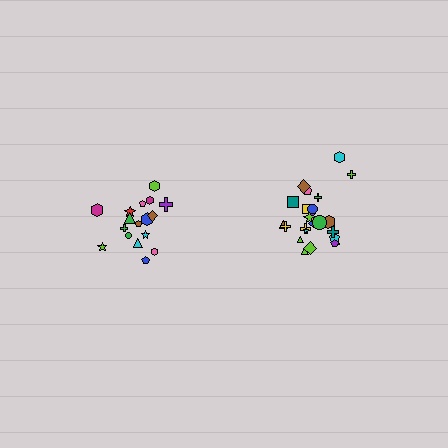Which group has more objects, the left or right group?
The right group.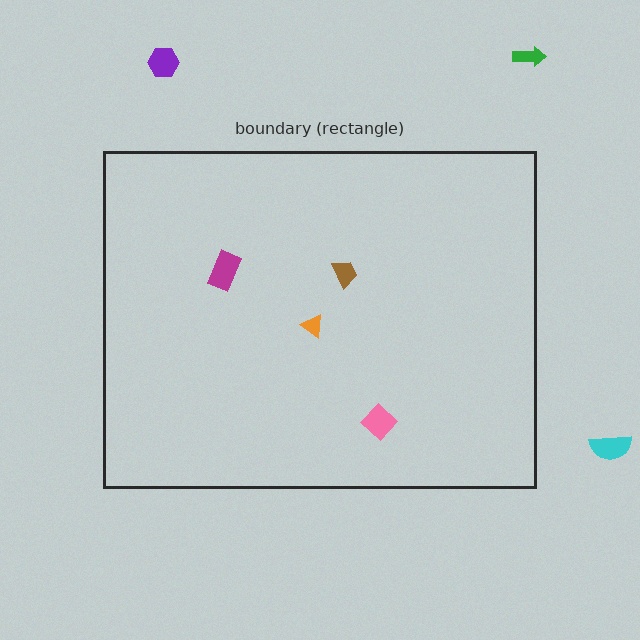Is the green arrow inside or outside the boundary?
Outside.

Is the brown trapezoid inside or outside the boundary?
Inside.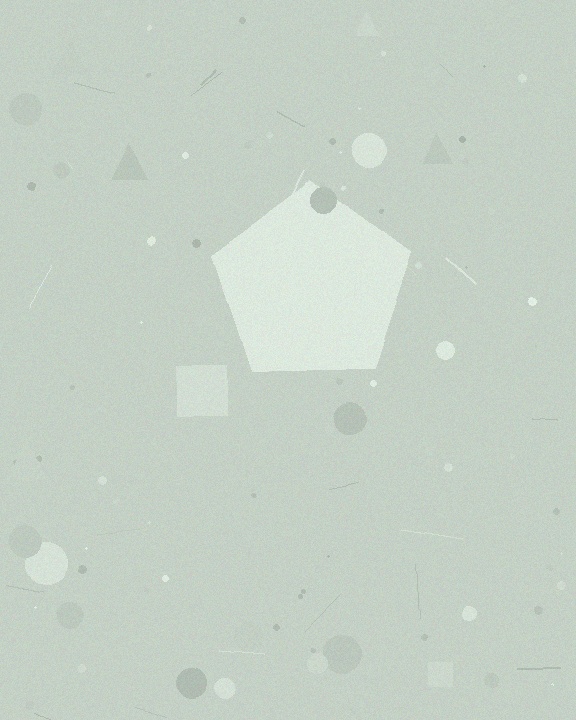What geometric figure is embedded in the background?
A pentagon is embedded in the background.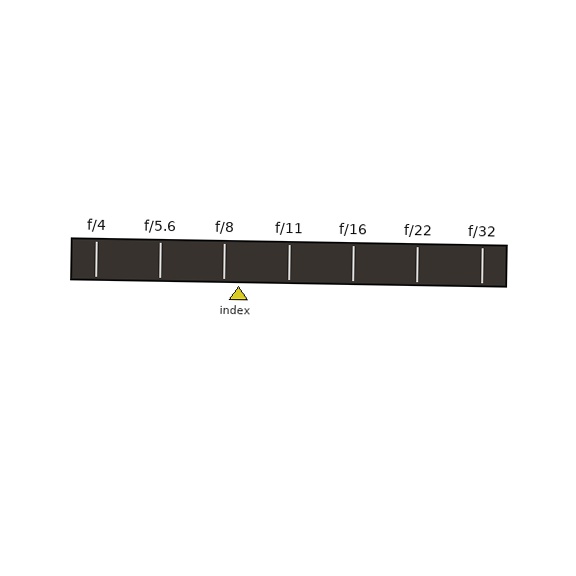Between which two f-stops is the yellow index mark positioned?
The index mark is between f/8 and f/11.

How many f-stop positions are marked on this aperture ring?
There are 7 f-stop positions marked.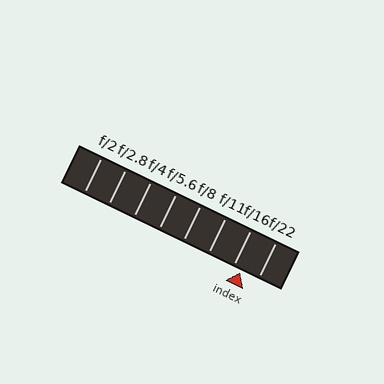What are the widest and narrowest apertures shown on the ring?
The widest aperture shown is f/2 and the narrowest is f/22.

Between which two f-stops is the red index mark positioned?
The index mark is between f/16 and f/22.